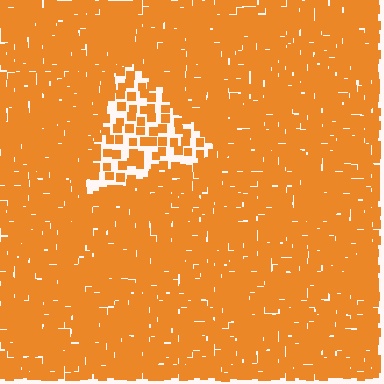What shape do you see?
I see a triangle.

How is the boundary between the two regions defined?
The boundary is defined by a change in element density (approximately 2.5x ratio). All elements are the same color, size, and shape.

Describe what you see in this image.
The image contains small orange elements arranged at two different densities. A triangle-shaped region is visible where the elements are less densely packed than the surrounding area.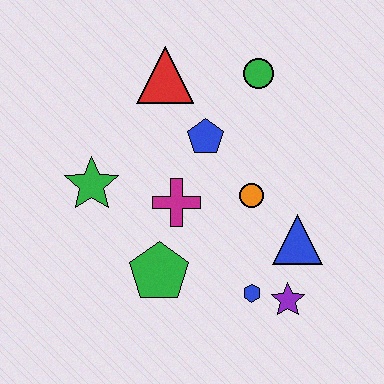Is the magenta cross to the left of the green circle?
Yes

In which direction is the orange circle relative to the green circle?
The orange circle is below the green circle.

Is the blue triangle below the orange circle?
Yes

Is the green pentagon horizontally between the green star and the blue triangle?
Yes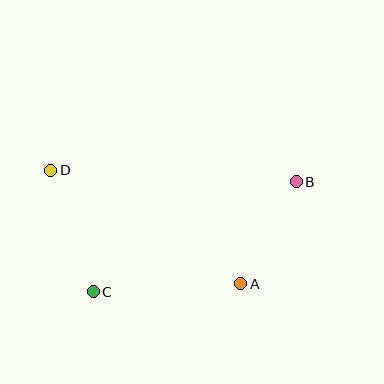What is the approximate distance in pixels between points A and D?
The distance between A and D is approximately 221 pixels.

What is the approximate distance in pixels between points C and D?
The distance between C and D is approximately 129 pixels.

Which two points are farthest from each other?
Points B and D are farthest from each other.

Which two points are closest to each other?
Points A and B are closest to each other.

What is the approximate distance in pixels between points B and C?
The distance between B and C is approximately 231 pixels.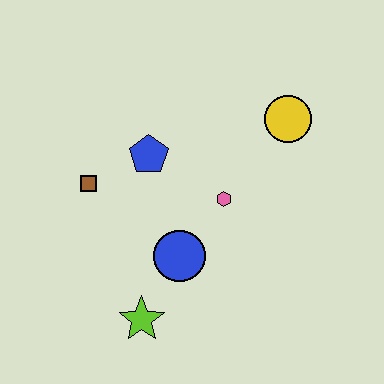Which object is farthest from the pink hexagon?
The lime star is farthest from the pink hexagon.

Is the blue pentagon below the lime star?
No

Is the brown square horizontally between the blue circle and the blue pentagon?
No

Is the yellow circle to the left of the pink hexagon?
No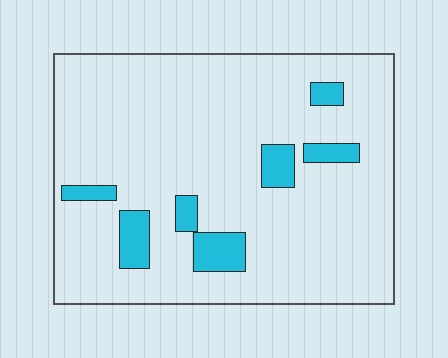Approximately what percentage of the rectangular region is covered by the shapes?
Approximately 10%.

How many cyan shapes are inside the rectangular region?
7.